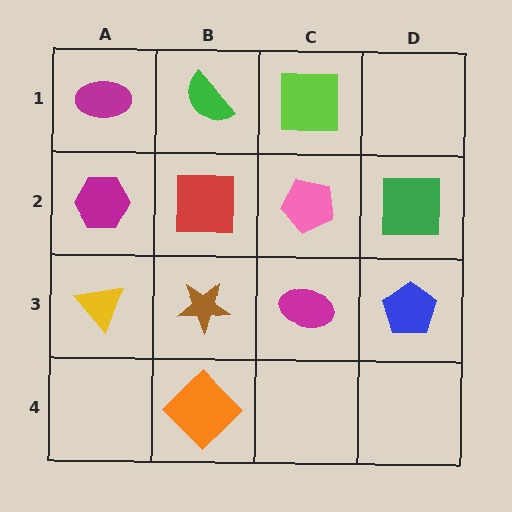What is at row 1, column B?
A green semicircle.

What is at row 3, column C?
A magenta ellipse.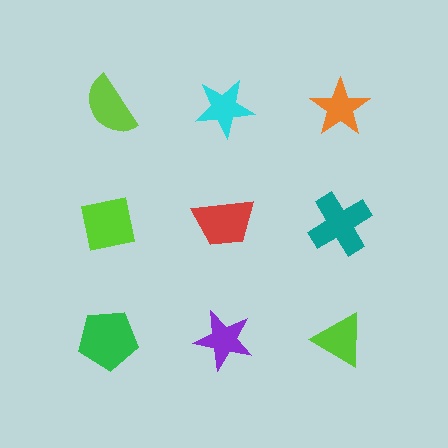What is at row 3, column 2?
A purple star.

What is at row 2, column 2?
A red trapezoid.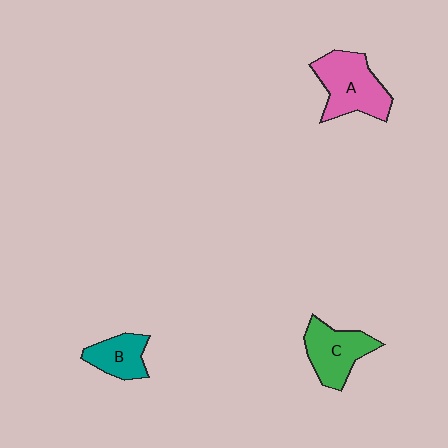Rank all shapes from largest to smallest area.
From largest to smallest: A (pink), C (green), B (teal).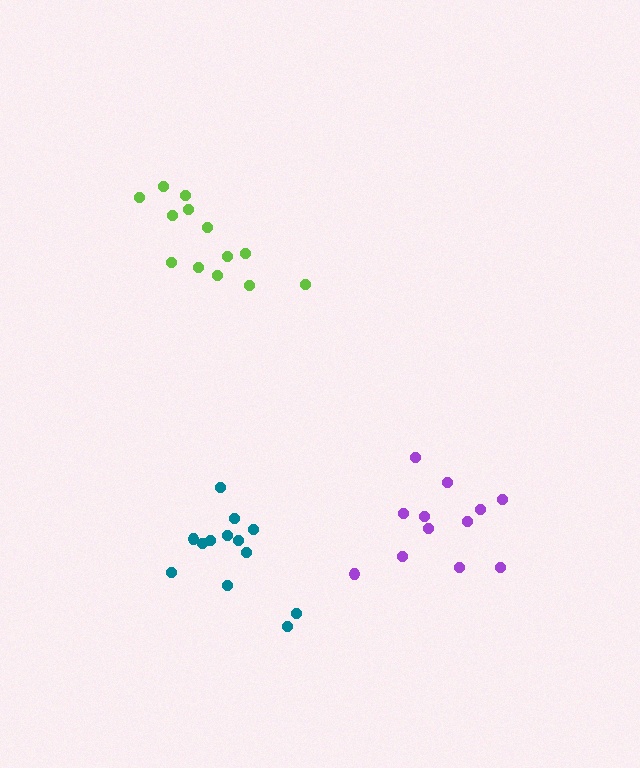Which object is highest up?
The lime cluster is topmost.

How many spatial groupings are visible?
There are 3 spatial groupings.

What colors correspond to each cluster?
The clusters are colored: lime, purple, teal.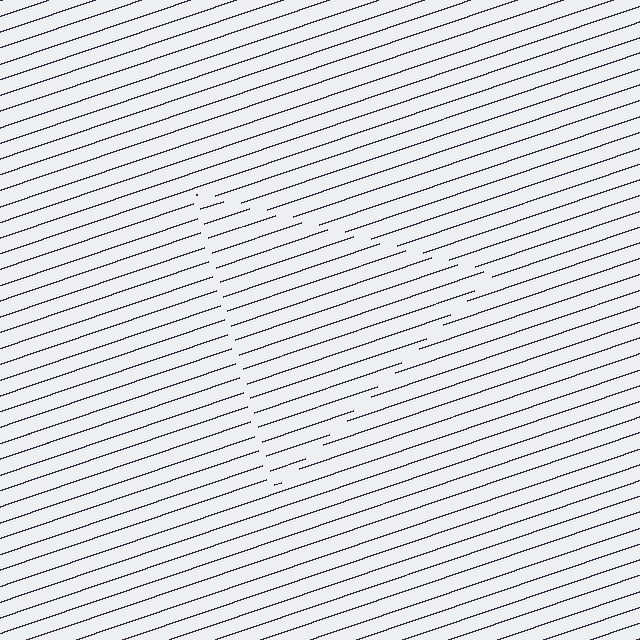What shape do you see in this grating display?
An illusory triangle. The interior of the shape contains the same grating, shifted by half a period — the contour is defined by the phase discontinuity where line-ends from the inner and outer gratings abut.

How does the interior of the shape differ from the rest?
The interior of the shape contains the same grating, shifted by half a period — the contour is defined by the phase discontinuity where line-ends from the inner and outer gratings abut.